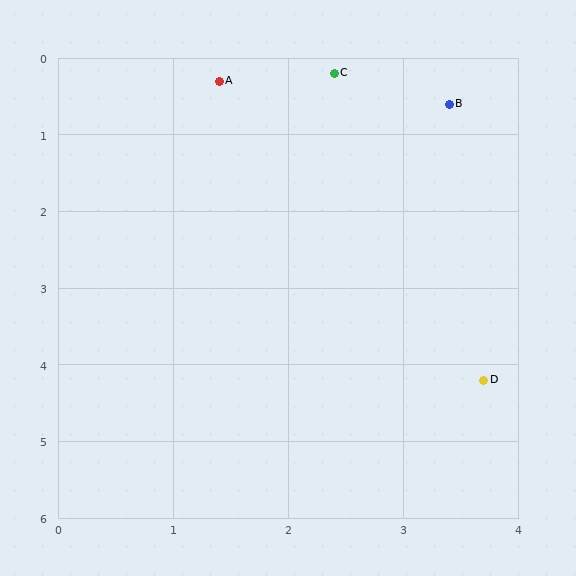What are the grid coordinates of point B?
Point B is at approximately (3.4, 0.6).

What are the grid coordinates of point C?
Point C is at approximately (2.4, 0.2).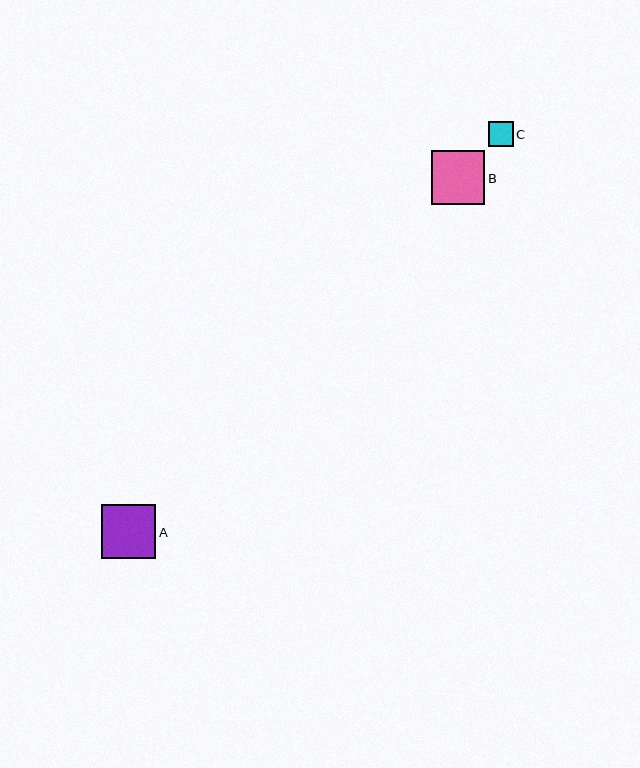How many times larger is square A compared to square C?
Square A is approximately 2.2 times the size of square C.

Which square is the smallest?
Square C is the smallest with a size of approximately 25 pixels.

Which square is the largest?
Square A is the largest with a size of approximately 54 pixels.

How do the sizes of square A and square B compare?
Square A and square B are approximately the same size.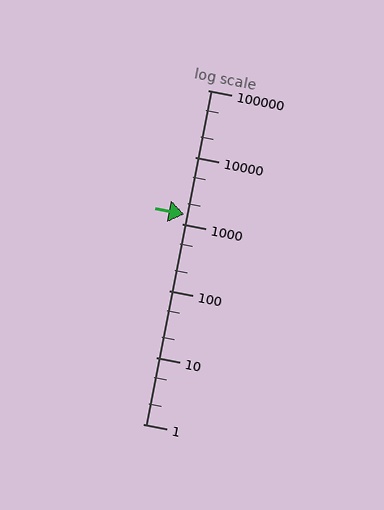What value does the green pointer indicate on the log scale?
The pointer indicates approximately 1400.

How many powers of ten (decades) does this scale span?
The scale spans 5 decades, from 1 to 100000.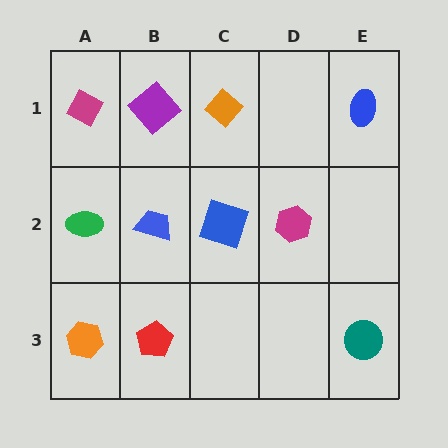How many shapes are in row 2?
4 shapes.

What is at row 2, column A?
A green ellipse.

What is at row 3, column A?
An orange hexagon.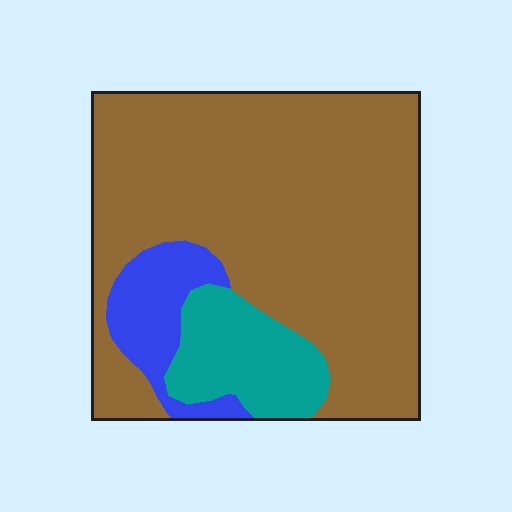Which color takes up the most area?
Brown, at roughly 75%.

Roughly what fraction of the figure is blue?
Blue takes up about one tenth (1/10) of the figure.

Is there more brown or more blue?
Brown.